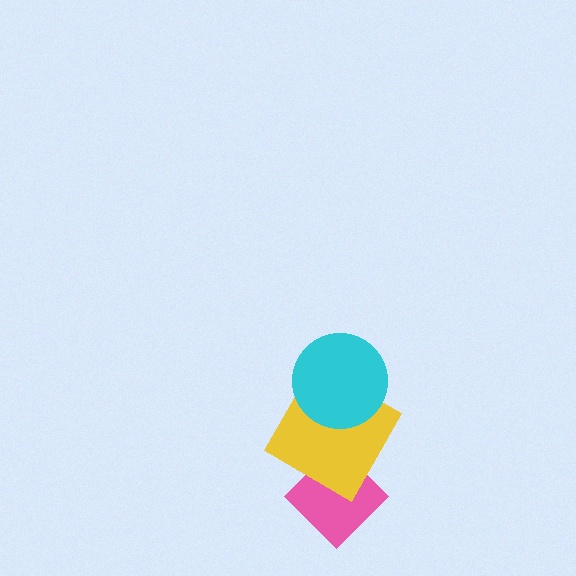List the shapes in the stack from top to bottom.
From top to bottom: the cyan circle, the yellow square, the pink diamond.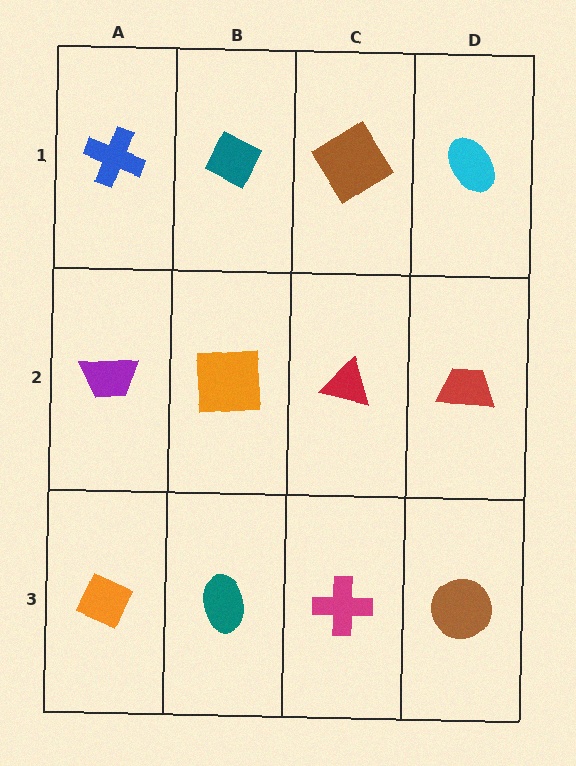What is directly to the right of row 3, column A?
A teal ellipse.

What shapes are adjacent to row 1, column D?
A red trapezoid (row 2, column D), a brown diamond (row 1, column C).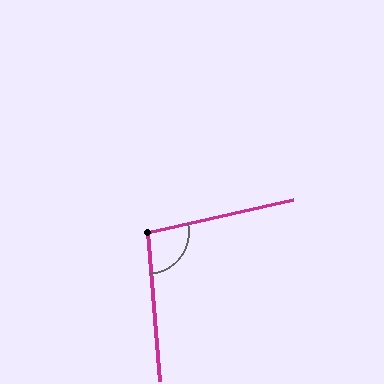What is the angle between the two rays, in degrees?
Approximately 98 degrees.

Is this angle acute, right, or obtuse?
It is obtuse.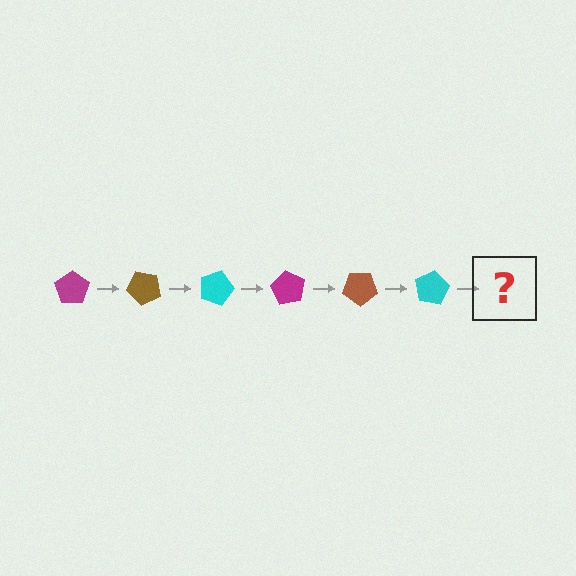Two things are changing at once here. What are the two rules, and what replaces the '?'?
The two rules are that it rotates 45 degrees each step and the color cycles through magenta, brown, and cyan. The '?' should be a magenta pentagon, rotated 270 degrees from the start.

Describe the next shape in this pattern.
It should be a magenta pentagon, rotated 270 degrees from the start.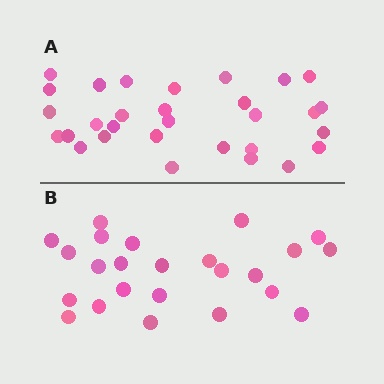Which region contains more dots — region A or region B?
Region A (the top region) has more dots.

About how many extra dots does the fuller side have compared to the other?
Region A has about 6 more dots than region B.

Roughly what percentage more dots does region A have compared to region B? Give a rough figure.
About 25% more.